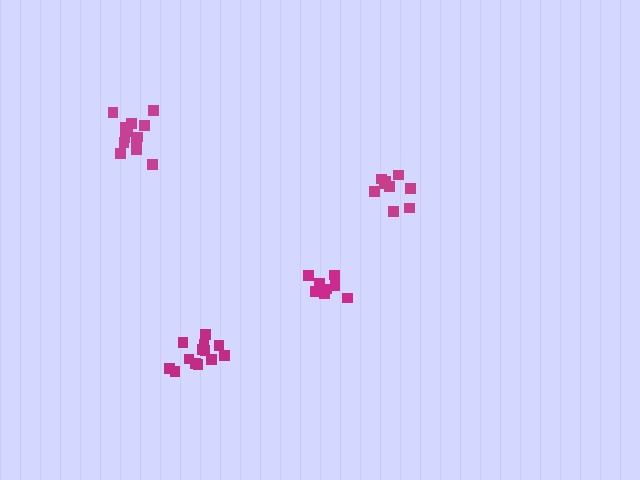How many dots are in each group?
Group 1: 9 dots, Group 2: 9 dots, Group 3: 13 dots, Group 4: 13 dots (44 total).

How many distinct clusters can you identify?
There are 4 distinct clusters.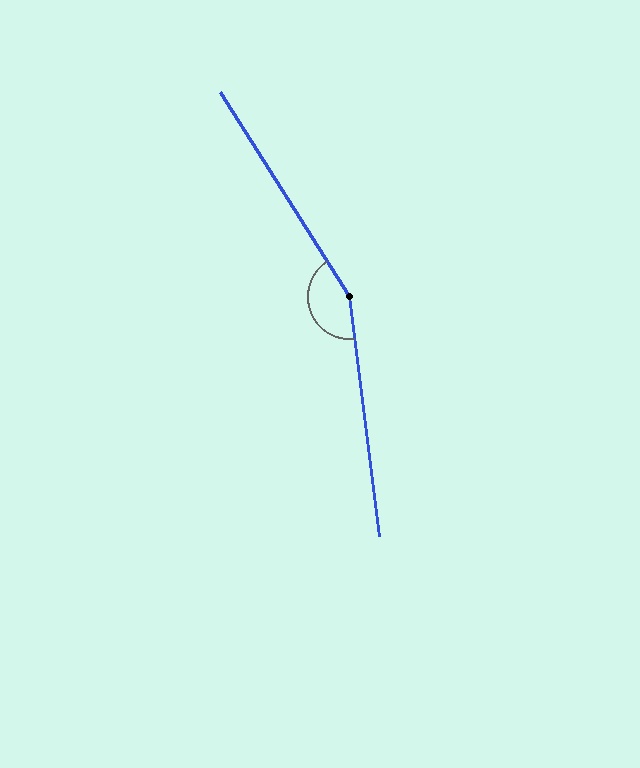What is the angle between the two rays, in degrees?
Approximately 155 degrees.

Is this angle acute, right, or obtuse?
It is obtuse.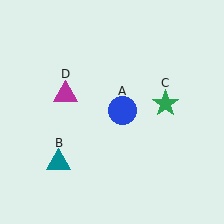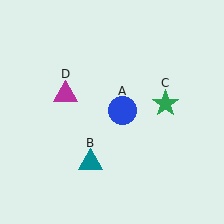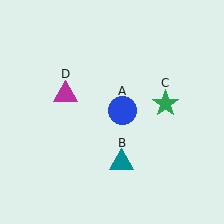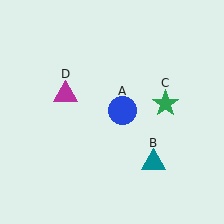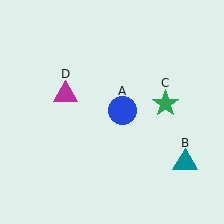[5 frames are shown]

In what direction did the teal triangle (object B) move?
The teal triangle (object B) moved right.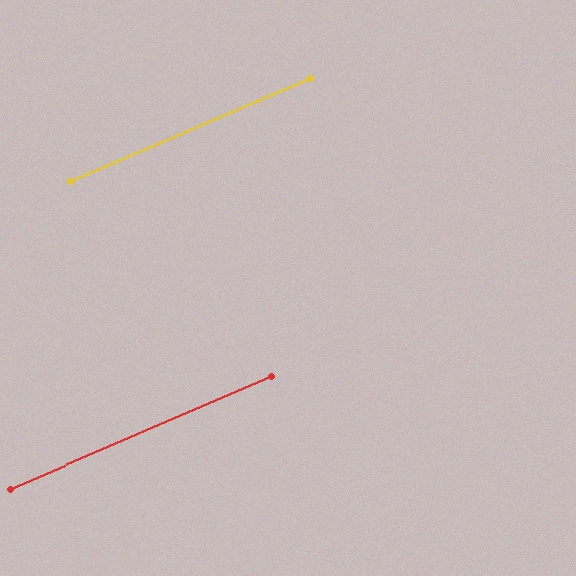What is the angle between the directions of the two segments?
Approximately 0 degrees.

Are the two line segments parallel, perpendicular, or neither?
Parallel — their directions differ by only 0.2°.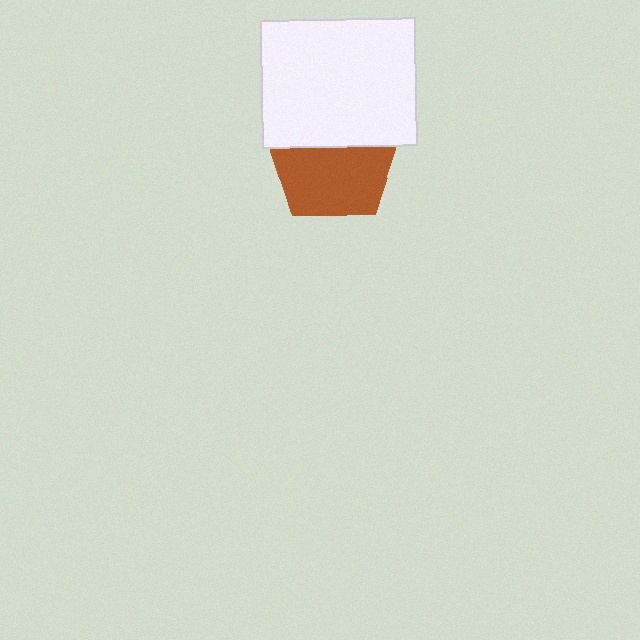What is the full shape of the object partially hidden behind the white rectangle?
The partially hidden object is a brown pentagon.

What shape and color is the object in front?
The object in front is a white rectangle.